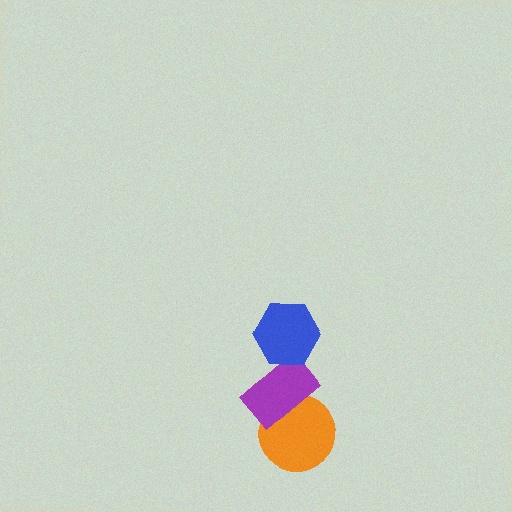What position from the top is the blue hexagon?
The blue hexagon is 1st from the top.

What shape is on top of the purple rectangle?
The blue hexagon is on top of the purple rectangle.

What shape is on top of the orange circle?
The purple rectangle is on top of the orange circle.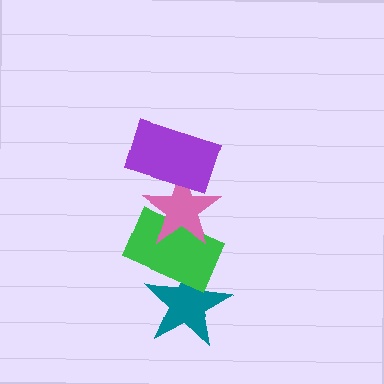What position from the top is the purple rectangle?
The purple rectangle is 1st from the top.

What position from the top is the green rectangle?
The green rectangle is 3rd from the top.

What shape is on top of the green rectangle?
The pink star is on top of the green rectangle.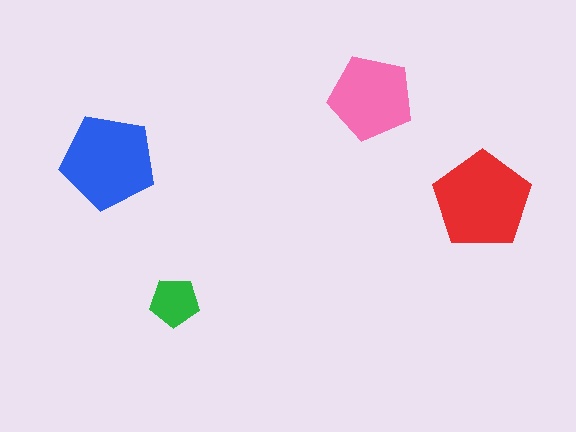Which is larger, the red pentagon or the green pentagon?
The red one.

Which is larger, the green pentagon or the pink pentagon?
The pink one.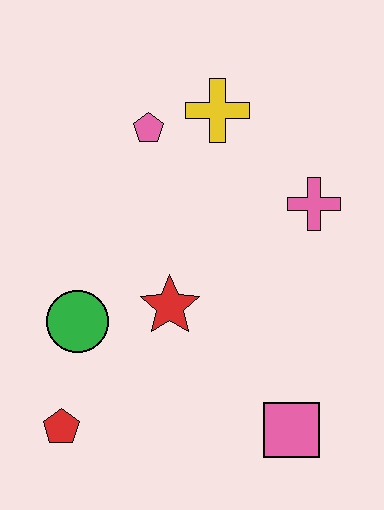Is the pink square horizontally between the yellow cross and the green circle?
No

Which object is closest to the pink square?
The red star is closest to the pink square.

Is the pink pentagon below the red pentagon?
No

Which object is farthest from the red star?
The yellow cross is farthest from the red star.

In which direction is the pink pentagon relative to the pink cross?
The pink pentagon is to the left of the pink cross.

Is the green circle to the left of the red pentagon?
No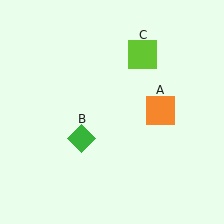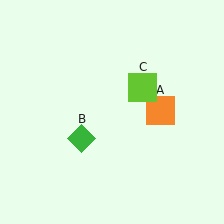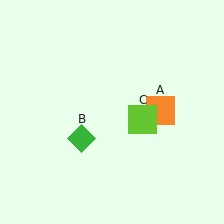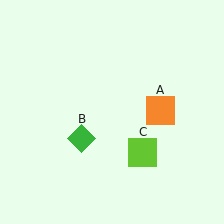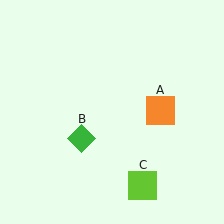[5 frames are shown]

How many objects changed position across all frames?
1 object changed position: lime square (object C).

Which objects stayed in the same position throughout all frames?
Orange square (object A) and green diamond (object B) remained stationary.